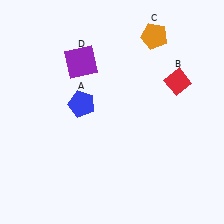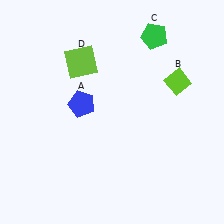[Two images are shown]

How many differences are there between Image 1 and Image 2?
There are 3 differences between the two images.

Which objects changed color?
B changed from red to lime. C changed from orange to green. D changed from purple to lime.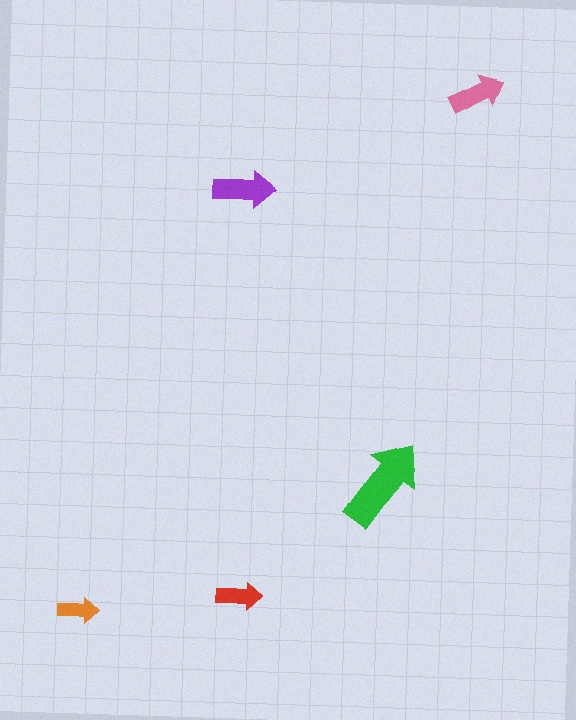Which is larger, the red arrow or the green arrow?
The green one.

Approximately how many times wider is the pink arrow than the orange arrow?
About 1.5 times wider.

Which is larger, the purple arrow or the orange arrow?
The purple one.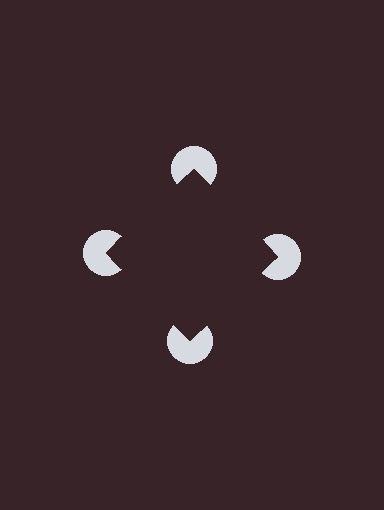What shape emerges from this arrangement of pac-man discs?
An illusory square — its edges are inferred from the aligned wedge cuts in the pac-man discs, not physically drawn.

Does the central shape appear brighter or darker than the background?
It typically appears slightly darker than the background, even though no actual brightness change is drawn.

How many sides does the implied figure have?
4 sides.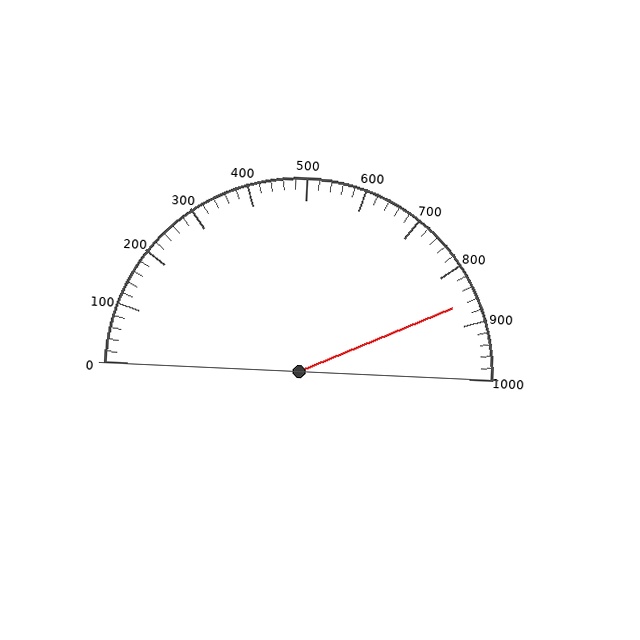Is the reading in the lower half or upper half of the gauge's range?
The reading is in the upper half of the range (0 to 1000).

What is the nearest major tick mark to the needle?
The nearest major tick mark is 900.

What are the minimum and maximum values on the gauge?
The gauge ranges from 0 to 1000.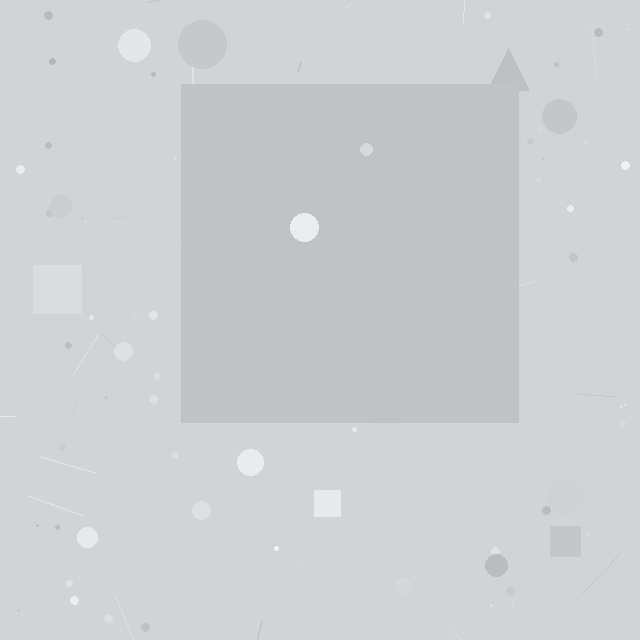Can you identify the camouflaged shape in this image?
The camouflaged shape is a square.